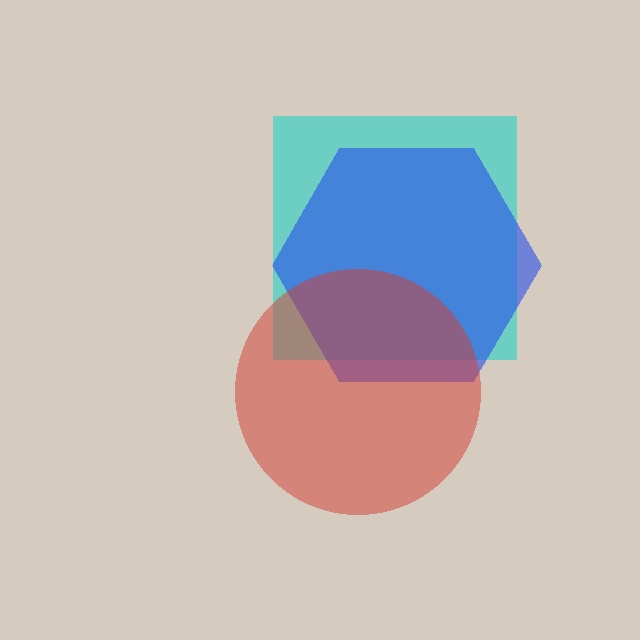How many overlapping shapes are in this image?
There are 3 overlapping shapes in the image.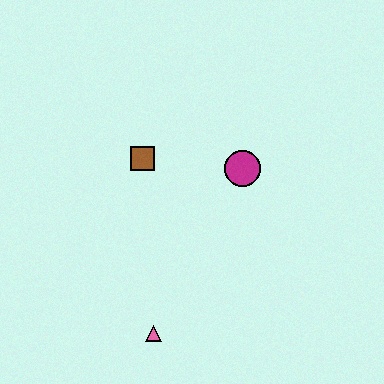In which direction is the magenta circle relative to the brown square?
The magenta circle is to the right of the brown square.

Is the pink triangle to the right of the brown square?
Yes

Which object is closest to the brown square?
The magenta circle is closest to the brown square.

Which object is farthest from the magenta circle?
The pink triangle is farthest from the magenta circle.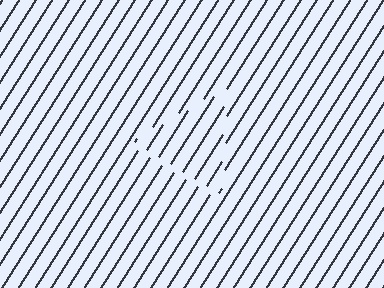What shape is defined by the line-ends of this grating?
An illusory triangle. The interior of the shape contains the same grating, shifted by half a period — the contour is defined by the phase discontinuity where line-ends from the inner and outer gratings abut.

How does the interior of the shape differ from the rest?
The interior of the shape contains the same grating, shifted by half a period — the contour is defined by the phase discontinuity where line-ends from the inner and outer gratings abut.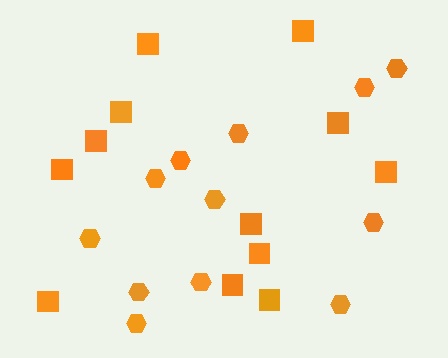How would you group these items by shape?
There are 2 groups: one group of squares (12) and one group of hexagons (12).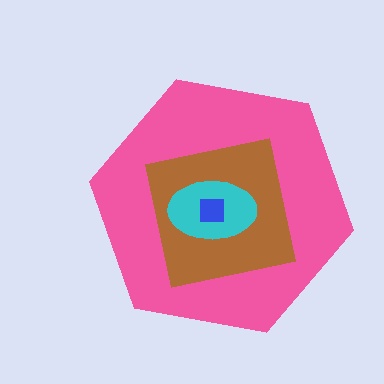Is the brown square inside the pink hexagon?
Yes.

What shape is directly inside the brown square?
The cyan ellipse.